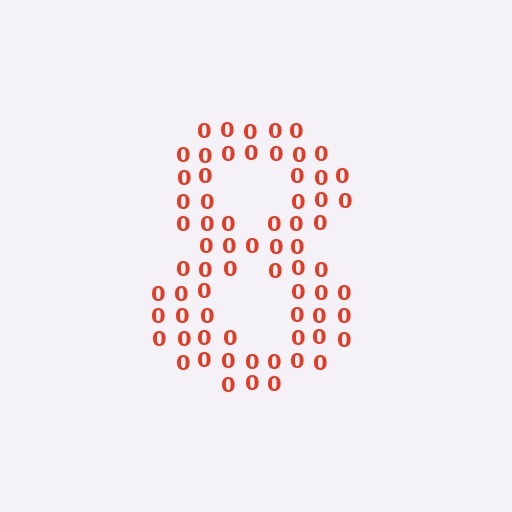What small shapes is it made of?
It is made of small digit 0's.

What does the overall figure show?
The overall figure shows the digit 8.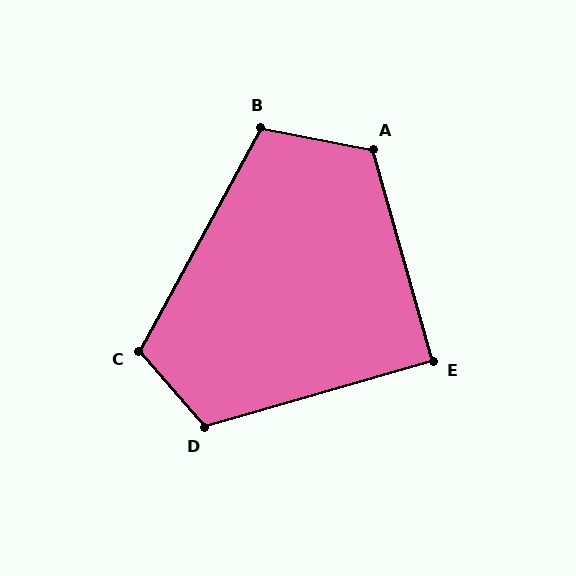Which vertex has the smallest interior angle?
E, at approximately 90 degrees.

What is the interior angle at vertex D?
Approximately 115 degrees (obtuse).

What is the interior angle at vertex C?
Approximately 110 degrees (obtuse).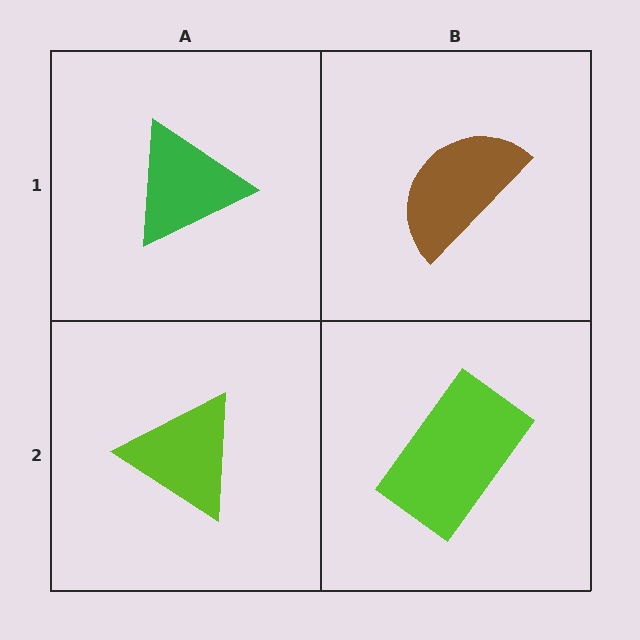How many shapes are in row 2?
2 shapes.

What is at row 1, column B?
A brown semicircle.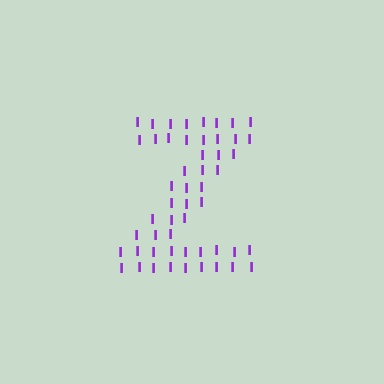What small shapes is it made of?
It is made of small letter I's.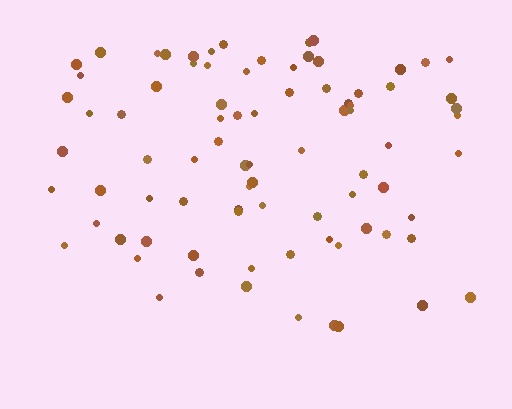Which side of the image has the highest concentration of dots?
The top.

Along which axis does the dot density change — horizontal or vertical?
Vertical.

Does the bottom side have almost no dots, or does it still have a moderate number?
Still a moderate number, just noticeably fewer than the top.